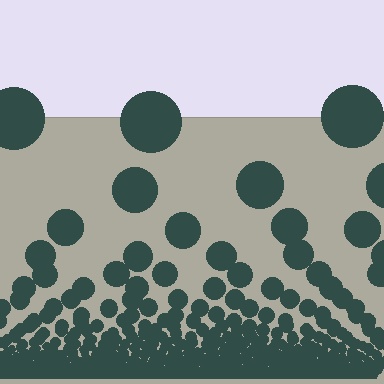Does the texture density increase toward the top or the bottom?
Density increases toward the bottom.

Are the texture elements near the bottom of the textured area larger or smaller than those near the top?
Smaller. The gradient is inverted — elements near the bottom are smaller and denser.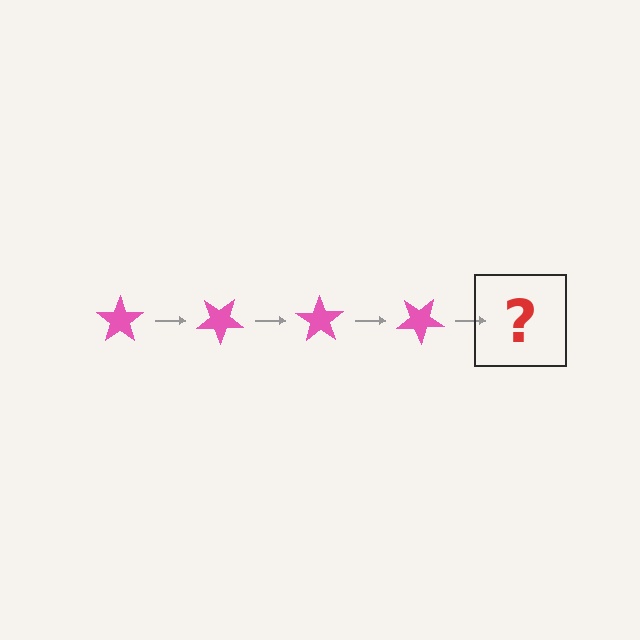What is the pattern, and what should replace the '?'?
The pattern is that the star rotates 35 degrees each step. The '?' should be a pink star rotated 140 degrees.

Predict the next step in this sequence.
The next step is a pink star rotated 140 degrees.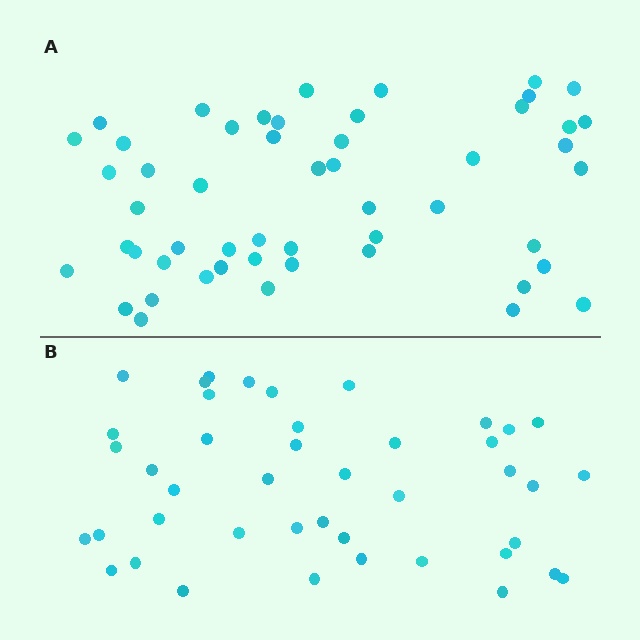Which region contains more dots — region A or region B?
Region A (the top region) has more dots.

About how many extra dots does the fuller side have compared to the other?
Region A has roughly 8 or so more dots than region B.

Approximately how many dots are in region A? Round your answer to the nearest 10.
About 50 dots. (The exact count is 52, which rounds to 50.)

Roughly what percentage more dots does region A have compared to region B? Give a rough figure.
About 20% more.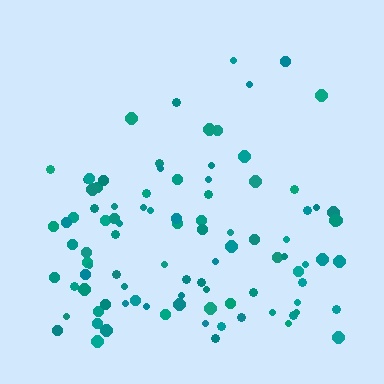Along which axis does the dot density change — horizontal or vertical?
Vertical.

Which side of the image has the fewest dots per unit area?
The top.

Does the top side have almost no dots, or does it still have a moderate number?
Still a moderate number, just noticeably fewer than the bottom.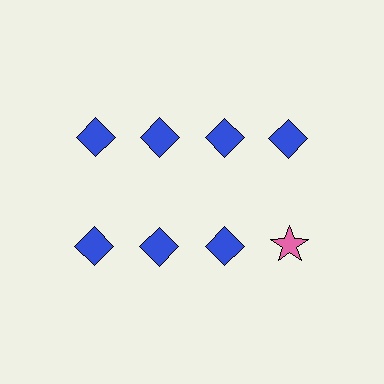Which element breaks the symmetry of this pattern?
The pink star in the second row, second from right column breaks the symmetry. All other shapes are blue diamonds.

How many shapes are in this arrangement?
There are 8 shapes arranged in a grid pattern.